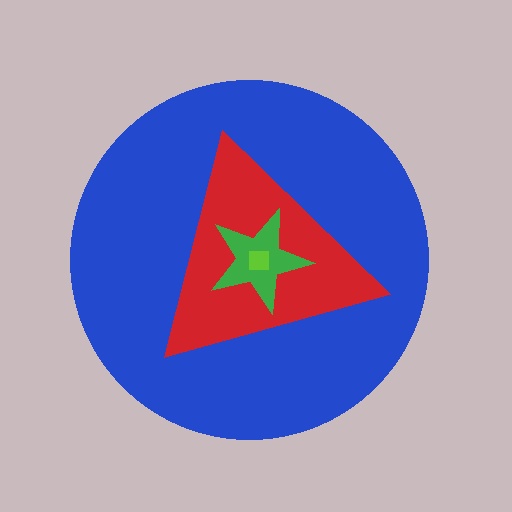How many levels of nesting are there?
4.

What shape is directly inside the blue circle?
The red triangle.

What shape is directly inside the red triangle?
The green star.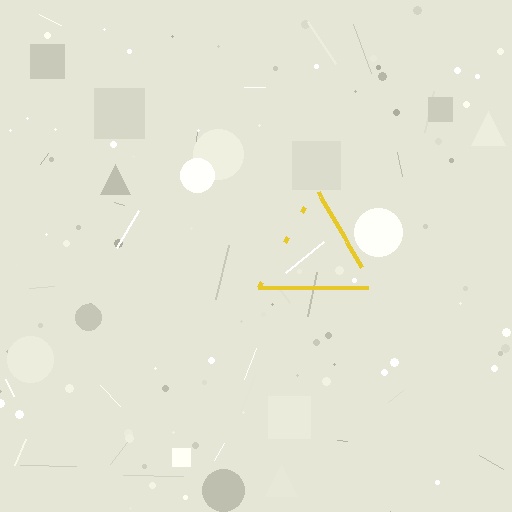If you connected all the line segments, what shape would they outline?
They would outline a triangle.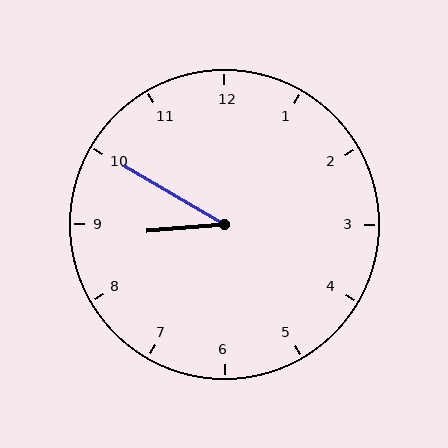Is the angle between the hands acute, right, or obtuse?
It is acute.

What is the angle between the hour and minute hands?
Approximately 35 degrees.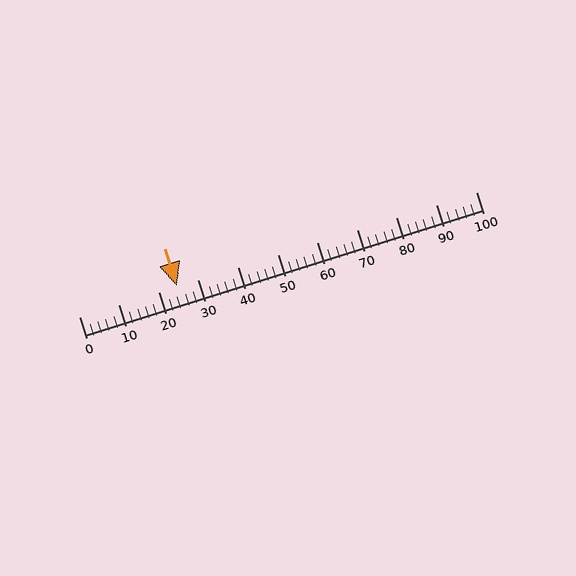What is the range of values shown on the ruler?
The ruler shows values from 0 to 100.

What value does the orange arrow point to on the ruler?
The orange arrow points to approximately 25.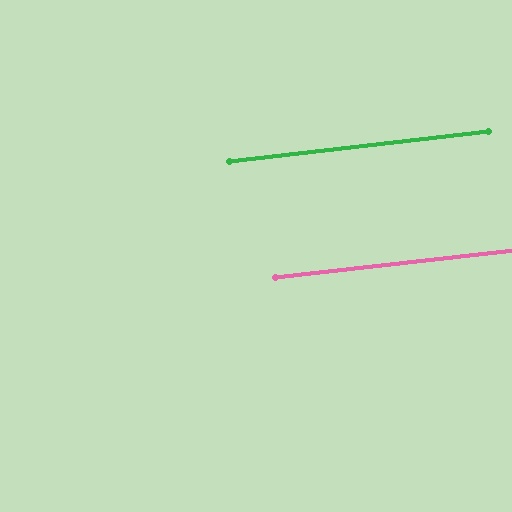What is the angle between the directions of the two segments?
Approximately 0 degrees.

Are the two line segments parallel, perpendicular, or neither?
Parallel — their directions differ by only 0.1°.